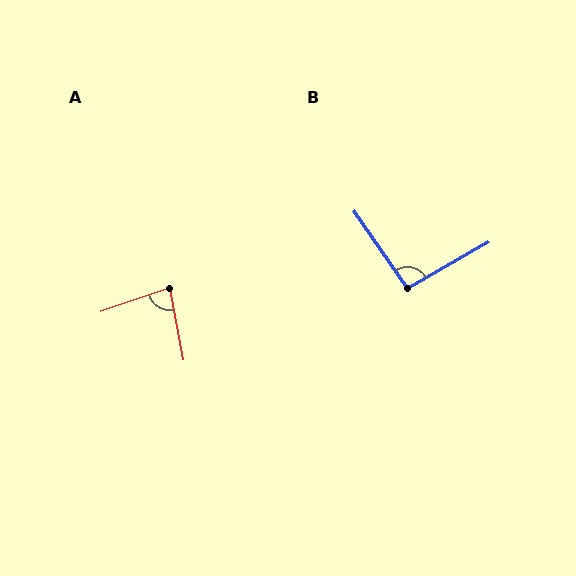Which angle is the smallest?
A, at approximately 81 degrees.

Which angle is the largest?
B, at approximately 95 degrees.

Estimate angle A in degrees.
Approximately 81 degrees.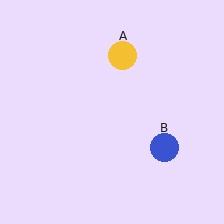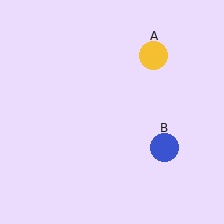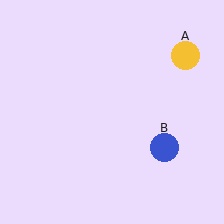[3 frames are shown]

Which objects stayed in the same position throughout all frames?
Blue circle (object B) remained stationary.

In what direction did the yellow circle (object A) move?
The yellow circle (object A) moved right.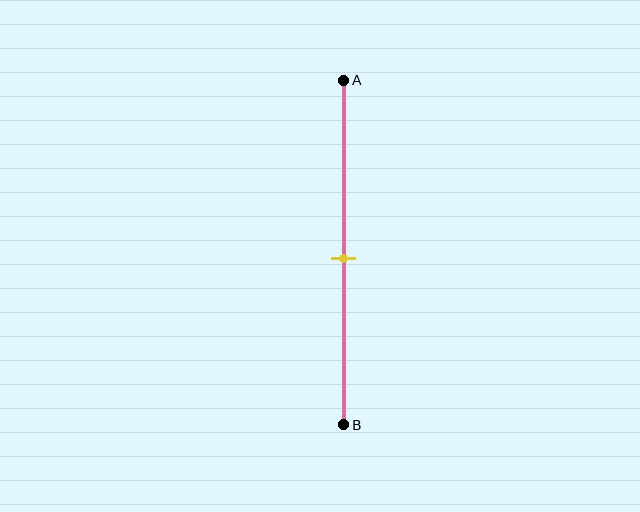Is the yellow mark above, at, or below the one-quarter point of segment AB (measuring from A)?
The yellow mark is below the one-quarter point of segment AB.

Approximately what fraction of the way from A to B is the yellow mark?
The yellow mark is approximately 50% of the way from A to B.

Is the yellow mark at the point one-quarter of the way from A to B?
No, the mark is at about 50% from A, not at the 25% one-quarter point.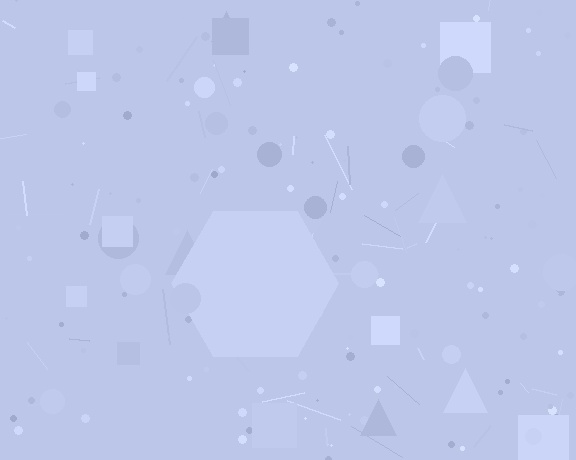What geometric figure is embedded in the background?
A hexagon is embedded in the background.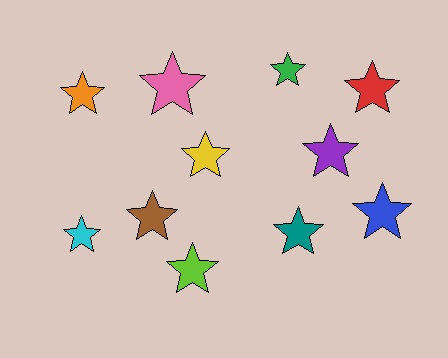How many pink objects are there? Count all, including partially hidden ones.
There is 1 pink object.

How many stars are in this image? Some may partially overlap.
There are 11 stars.